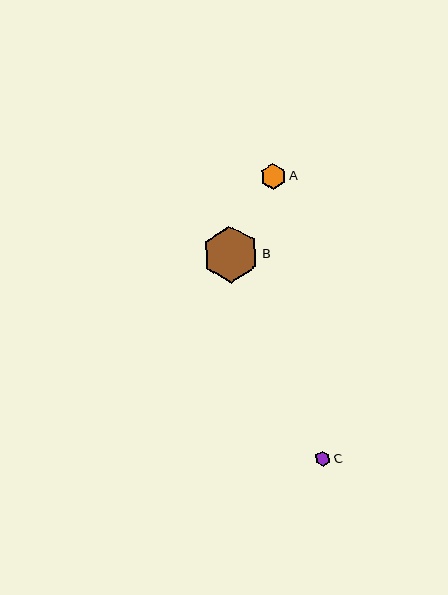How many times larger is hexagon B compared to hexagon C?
Hexagon B is approximately 3.8 times the size of hexagon C.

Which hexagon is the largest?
Hexagon B is the largest with a size of approximately 57 pixels.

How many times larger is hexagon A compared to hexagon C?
Hexagon A is approximately 1.7 times the size of hexagon C.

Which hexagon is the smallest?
Hexagon C is the smallest with a size of approximately 15 pixels.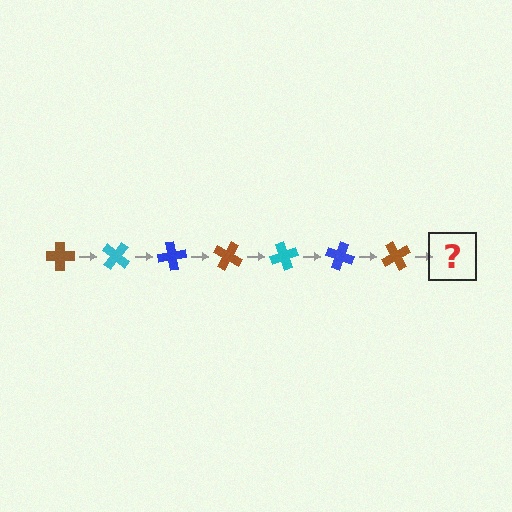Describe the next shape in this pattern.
It should be a cyan cross, rotated 280 degrees from the start.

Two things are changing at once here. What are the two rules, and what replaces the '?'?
The two rules are that it rotates 40 degrees each step and the color cycles through brown, cyan, and blue. The '?' should be a cyan cross, rotated 280 degrees from the start.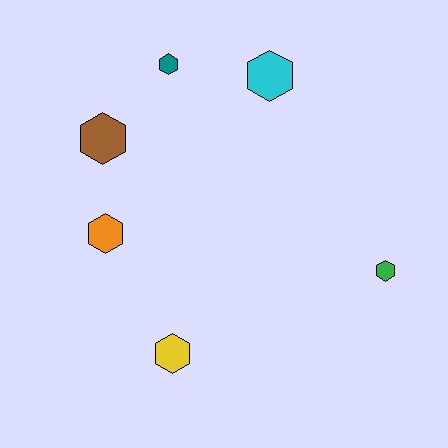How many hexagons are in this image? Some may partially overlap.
There are 6 hexagons.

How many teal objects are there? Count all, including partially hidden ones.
There is 1 teal object.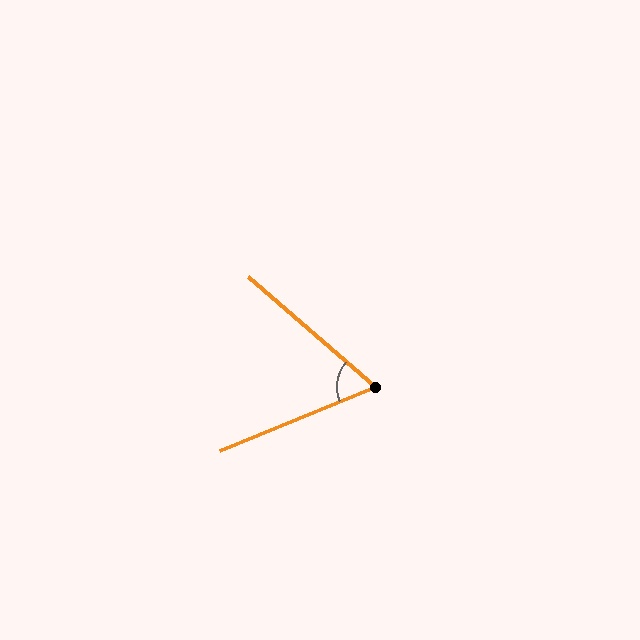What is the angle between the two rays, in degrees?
Approximately 63 degrees.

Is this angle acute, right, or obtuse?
It is acute.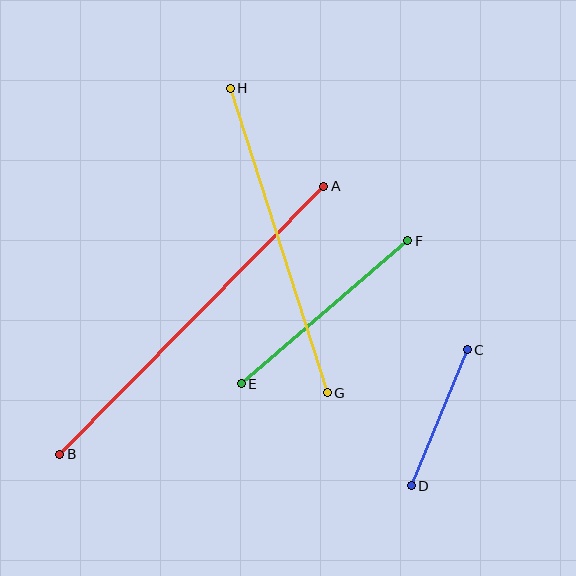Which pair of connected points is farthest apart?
Points A and B are farthest apart.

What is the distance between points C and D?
The distance is approximately 147 pixels.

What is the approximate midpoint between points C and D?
The midpoint is at approximately (439, 418) pixels.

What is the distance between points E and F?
The distance is approximately 220 pixels.